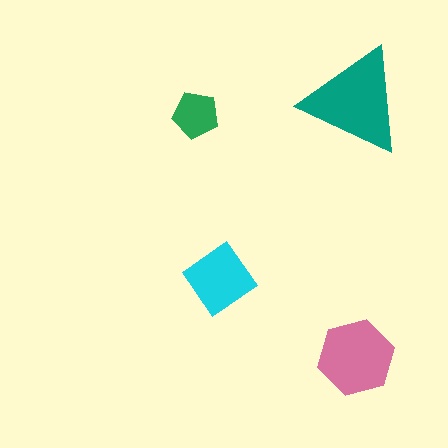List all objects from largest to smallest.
The teal triangle, the pink hexagon, the cyan diamond, the green pentagon.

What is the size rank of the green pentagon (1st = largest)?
4th.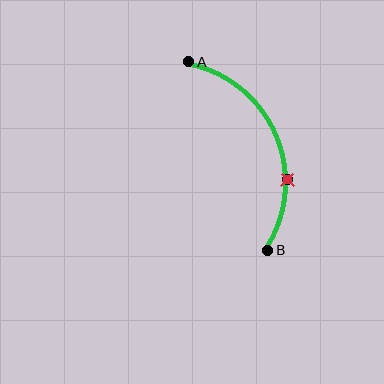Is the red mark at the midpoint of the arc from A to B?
No. The red mark lies on the arc but is closer to endpoint B. The arc midpoint would be at the point on the curve equidistant along the arc from both A and B.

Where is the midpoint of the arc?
The arc midpoint is the point on the curve farthest from the straight line joining A and B. It sits to the right of that line.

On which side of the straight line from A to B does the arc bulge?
The arc bulges to the right of the straight line connecting A and B.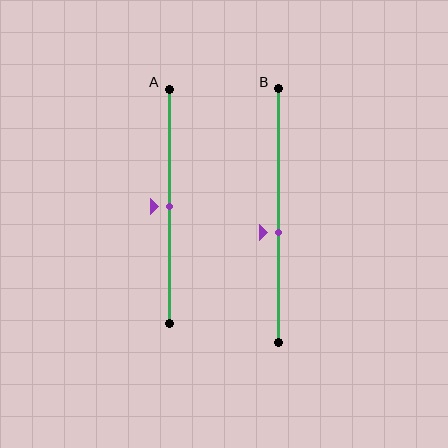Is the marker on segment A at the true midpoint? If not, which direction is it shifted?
Yes, the marker on segment A is at the true midpoint.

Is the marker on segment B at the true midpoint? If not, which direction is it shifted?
No, the marker on segment B is shifted downward by about 7% of the segment length.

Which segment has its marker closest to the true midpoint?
Segment A has its marker closest to the true midpoint.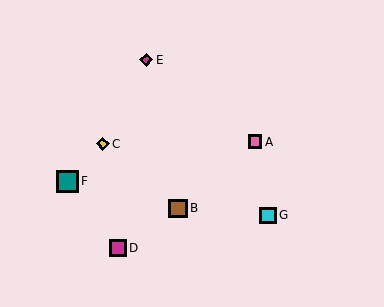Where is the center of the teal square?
The center of the teal square is at (67, 181).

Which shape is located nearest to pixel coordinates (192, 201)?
The brown square (labeled B) at (178, 208) is nearest to that location.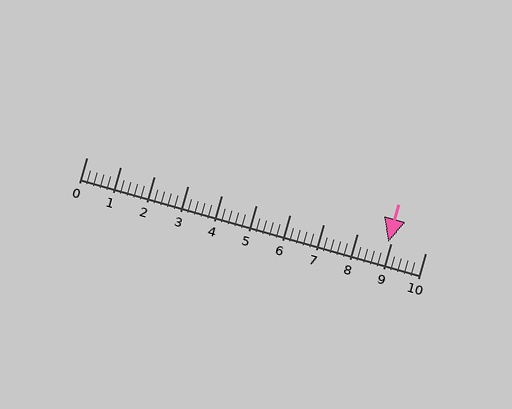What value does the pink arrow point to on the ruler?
The pink arrow points to approximately 8.9.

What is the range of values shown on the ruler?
The ruler shows values from 0 to 10.